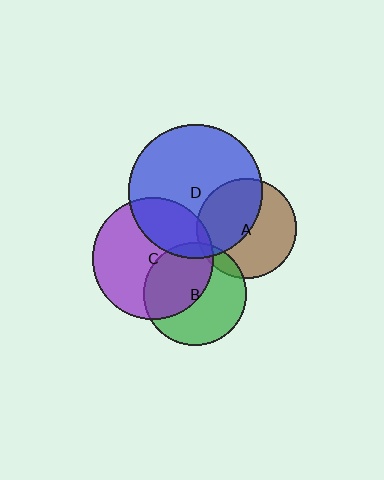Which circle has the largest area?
Circle D (blue).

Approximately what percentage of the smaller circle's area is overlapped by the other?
Approximately 10%.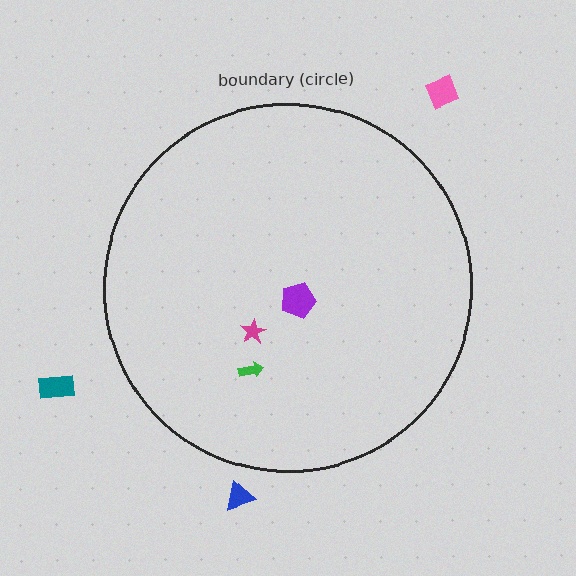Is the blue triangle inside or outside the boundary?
Outside.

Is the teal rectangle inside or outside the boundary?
Outside.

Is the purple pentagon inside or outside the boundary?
Inside.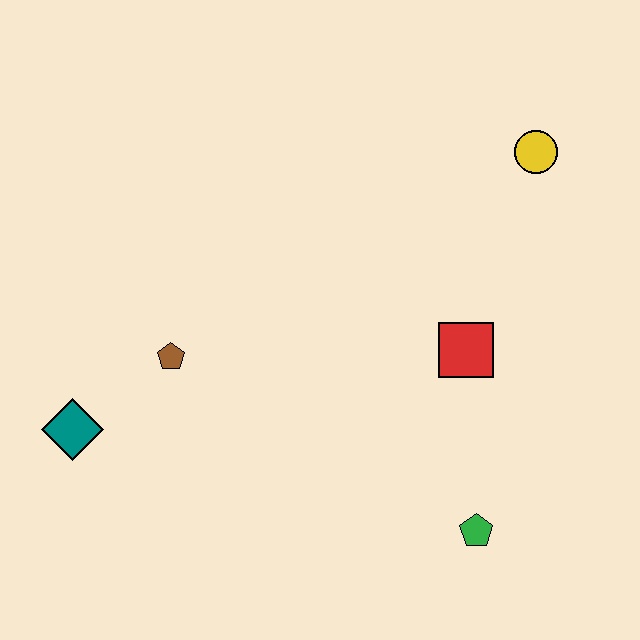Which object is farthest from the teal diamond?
The yellow circle is farthest from the teal diamond.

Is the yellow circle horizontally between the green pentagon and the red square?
No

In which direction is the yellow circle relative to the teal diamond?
The yellow circle is to the right of the teal diamond.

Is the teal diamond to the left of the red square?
Yes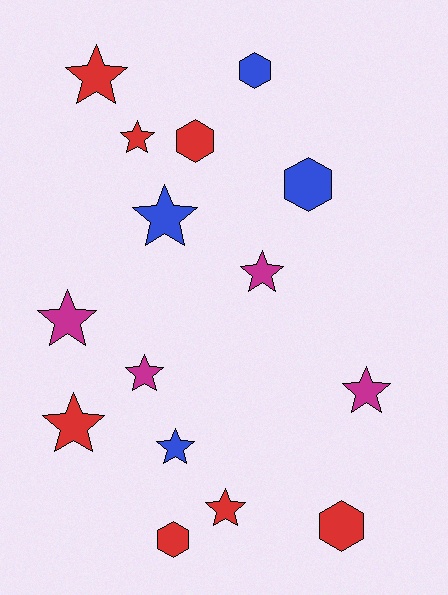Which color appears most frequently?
Red, with 7 objects.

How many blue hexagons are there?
There are 2 blue hexagons.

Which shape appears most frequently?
Star, with 10 objects.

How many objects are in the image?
There are 15 objects.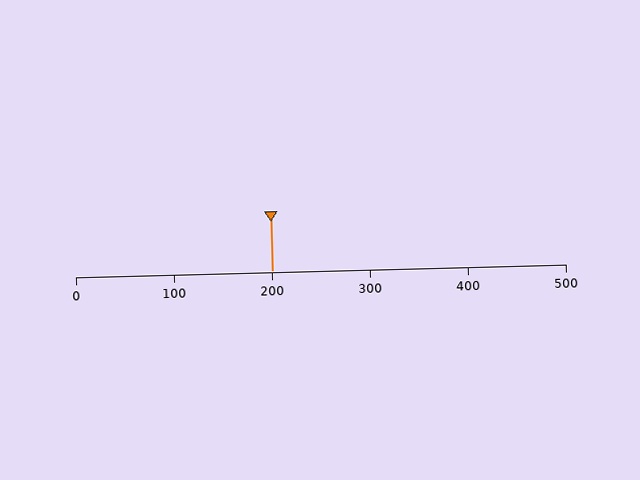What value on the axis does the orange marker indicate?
The marker indicates approximately 200.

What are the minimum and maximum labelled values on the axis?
The axis runs from 0 to 500.